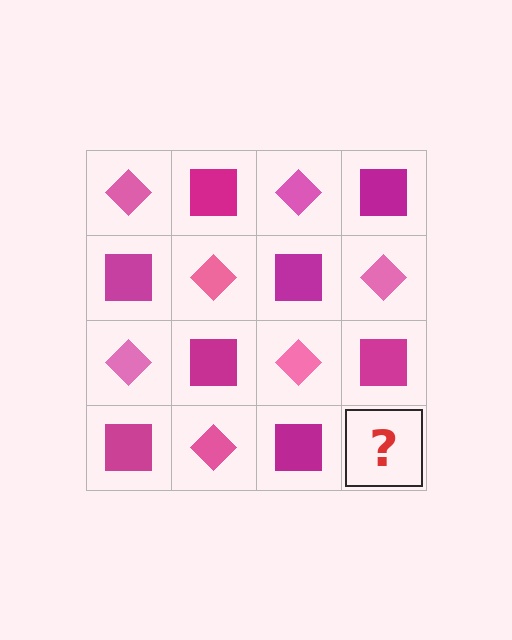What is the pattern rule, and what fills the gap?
The rule is that it alternates pink diamond and magenta square in a checkerboard pattern. The gap should be filled with a pink diamond.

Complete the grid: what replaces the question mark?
The question mark should be replaced with a pink diamond.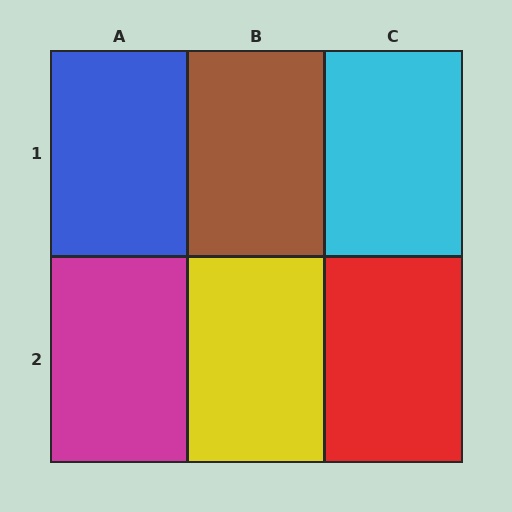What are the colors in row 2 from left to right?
Magenta, yellow, red.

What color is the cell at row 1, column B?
Brown.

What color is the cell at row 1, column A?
Blue.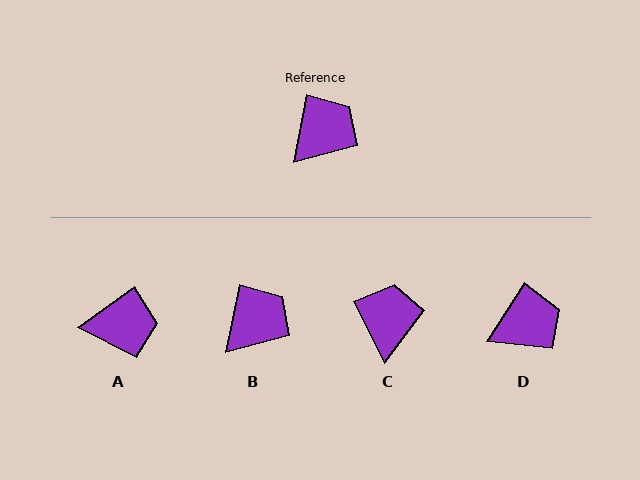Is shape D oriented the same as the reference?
No, it is off by about 21 degrees.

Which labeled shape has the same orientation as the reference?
B.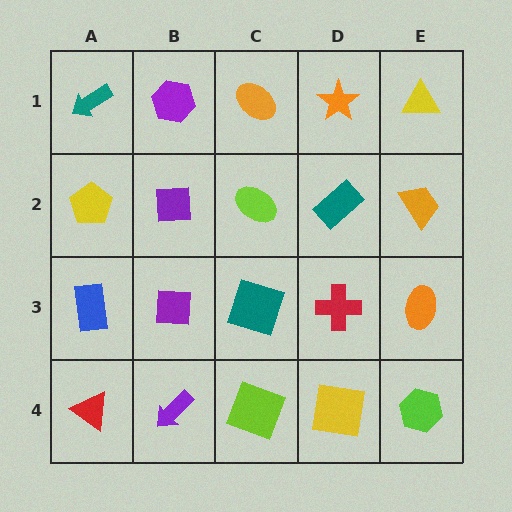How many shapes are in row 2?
5 shapes.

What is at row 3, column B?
A purple square.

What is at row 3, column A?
A blue rectangle.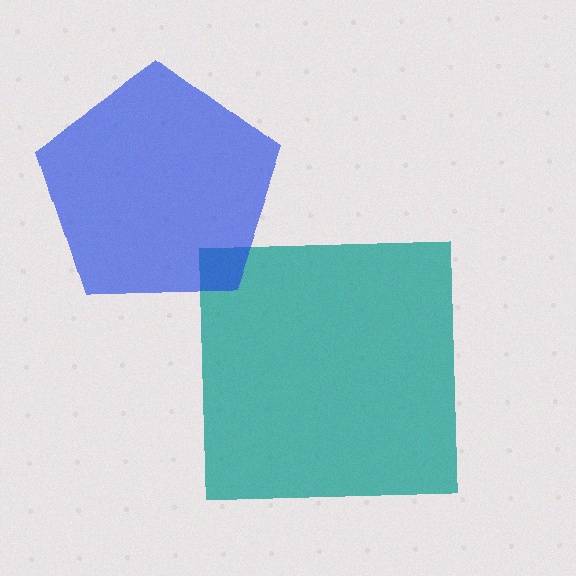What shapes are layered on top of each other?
The layered shapes are: a teal square, a blue pentagon.